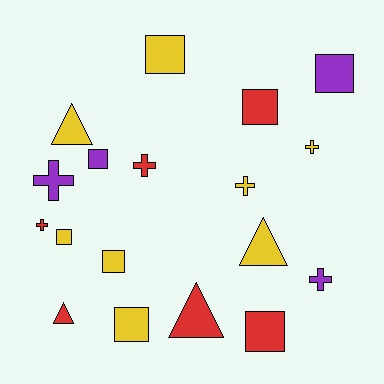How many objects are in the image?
There are 18 objects.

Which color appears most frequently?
Yellow, with 8 objects.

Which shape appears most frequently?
Square, with 8 objects.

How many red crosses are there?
There are 2 red crosses.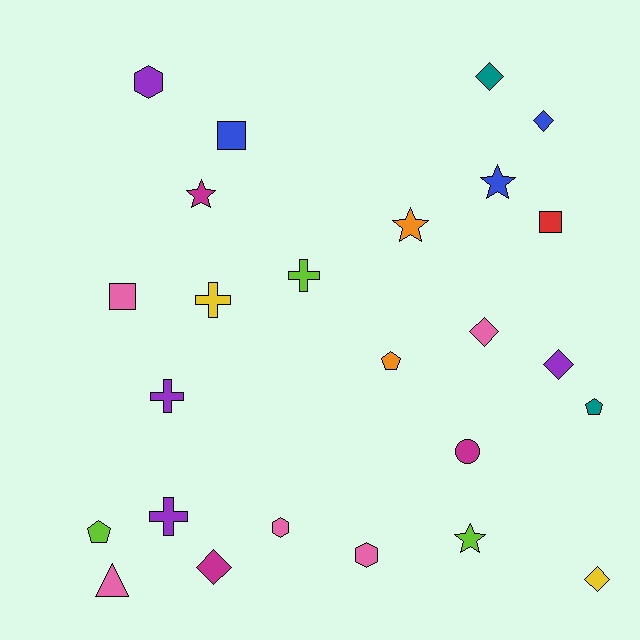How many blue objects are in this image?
There are 3 blue objects.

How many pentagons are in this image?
There are 3 pentagons.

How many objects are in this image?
There are 25 objects.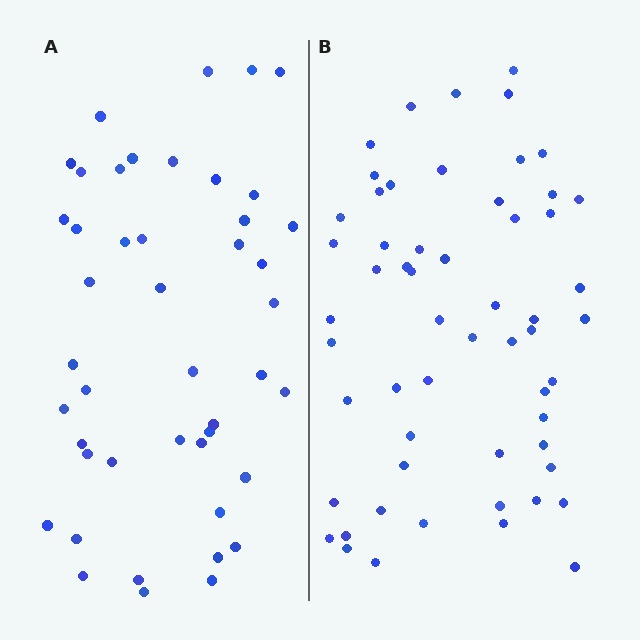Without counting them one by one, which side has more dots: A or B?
Region B (the right region) has more dots.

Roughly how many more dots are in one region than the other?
Region B has roughly 12 or so more dots than region A.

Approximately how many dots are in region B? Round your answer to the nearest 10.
About 60 dots. (The exact count is 57, which rounds to 60.)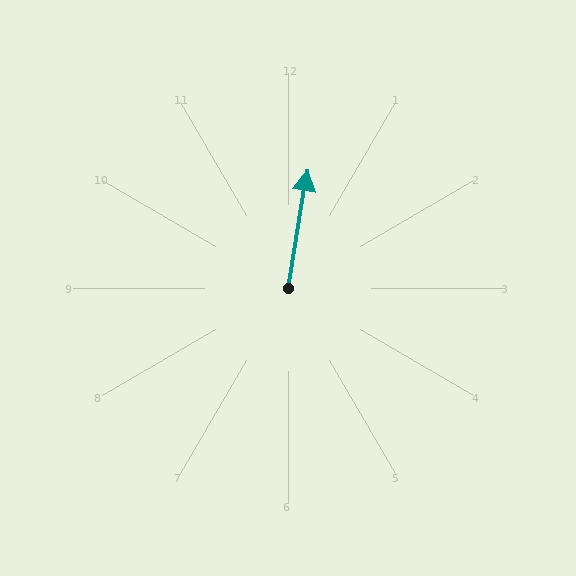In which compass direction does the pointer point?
North.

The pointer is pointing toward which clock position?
Roughly 12 o'clock.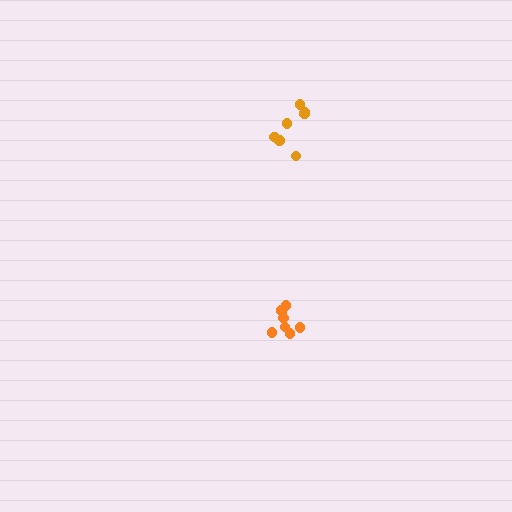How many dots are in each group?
Group 1: 8 dots, Group 2: 7 dots (15 total).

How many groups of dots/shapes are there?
There are 2 groups.